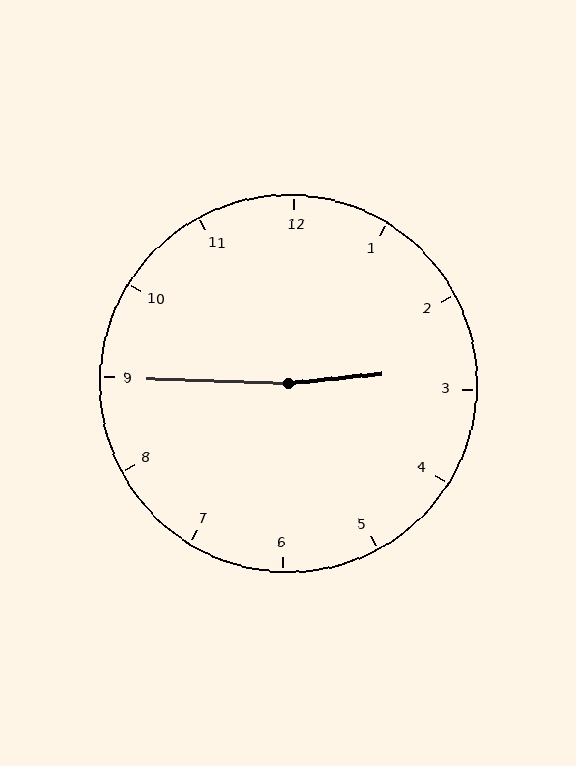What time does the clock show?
2:45.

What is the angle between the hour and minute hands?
Approximately 172 degrees.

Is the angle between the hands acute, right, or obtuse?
It is obtuse.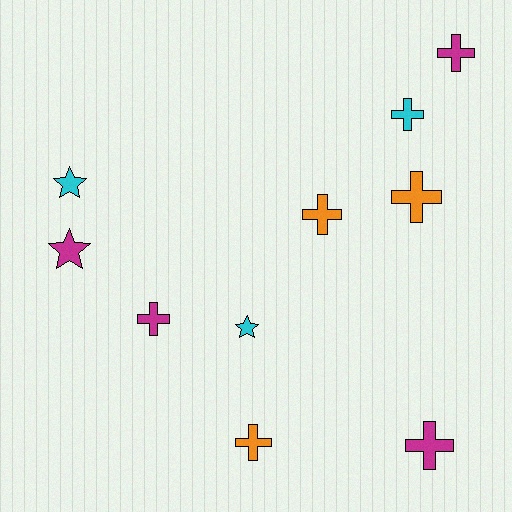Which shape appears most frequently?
Cross, with 7 objects.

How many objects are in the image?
There are 10 objects.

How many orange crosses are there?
There are 3 orange crosses.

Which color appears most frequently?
Magenta, with 4 objects.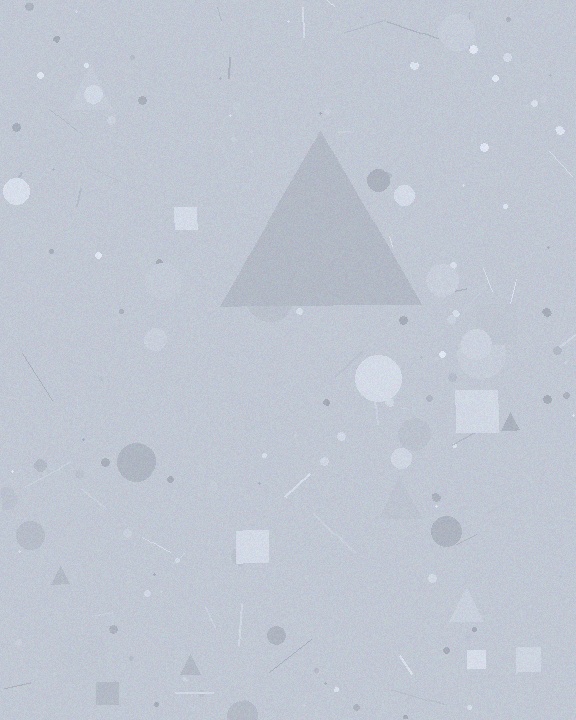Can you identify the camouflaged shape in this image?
The camouflaged shape is a triangle.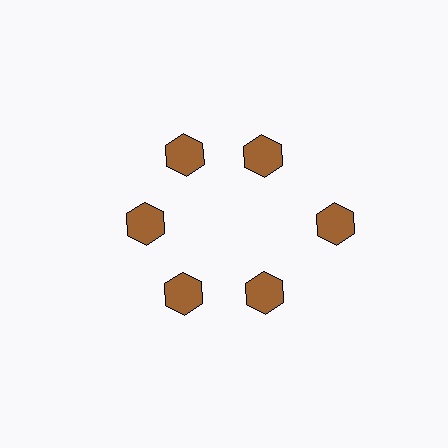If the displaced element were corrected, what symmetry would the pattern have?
It would have 6-fold rotational symmetry — the pattern would map onto itself every 60 degrees.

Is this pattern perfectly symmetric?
No. The 6 brown hexagons are arranged in a ring, but one element near the 3 o'clock position is pushed outward from the center, breaking the 6-fold rotational symmetry.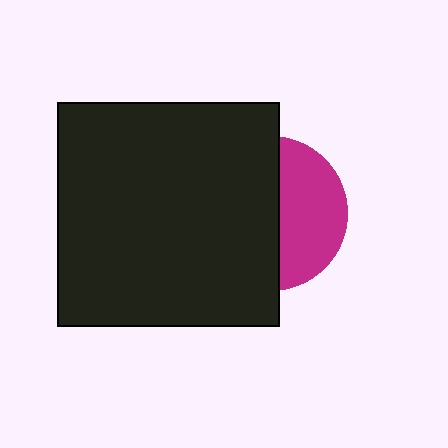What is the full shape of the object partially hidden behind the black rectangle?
The partially hidden object is a magenta circle.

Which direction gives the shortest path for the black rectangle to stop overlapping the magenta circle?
Moving left gives the shortest separation.